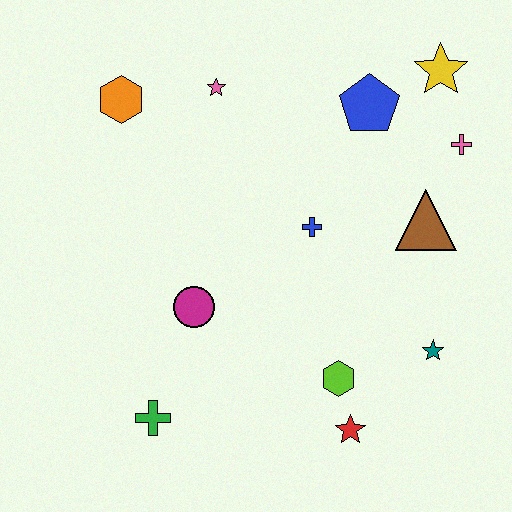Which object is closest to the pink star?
The orange hexagon is closest to the pink star.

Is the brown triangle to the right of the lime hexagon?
Yes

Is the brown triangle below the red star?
No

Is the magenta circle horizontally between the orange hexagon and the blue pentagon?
Yes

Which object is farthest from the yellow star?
The green cross is farthest from the yellow star.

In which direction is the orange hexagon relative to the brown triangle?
The orange hexagon is to the left of the brown triangle.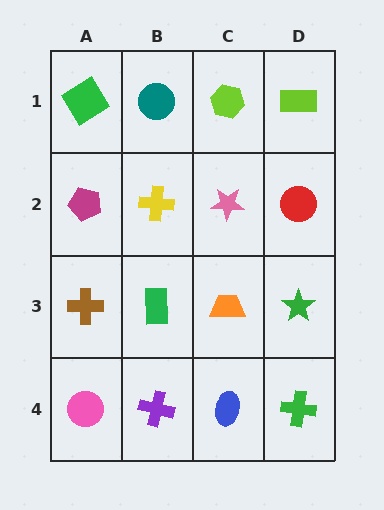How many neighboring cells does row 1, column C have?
3.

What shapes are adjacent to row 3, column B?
A yellow cross (row 2, column B), a purple cross (row 4, column B), a brown cross (row 3, column A), an orange trapezoid (row 3, column C).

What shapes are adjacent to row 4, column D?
A green star (row 3, column D), a blue ellipse (row 4, column C).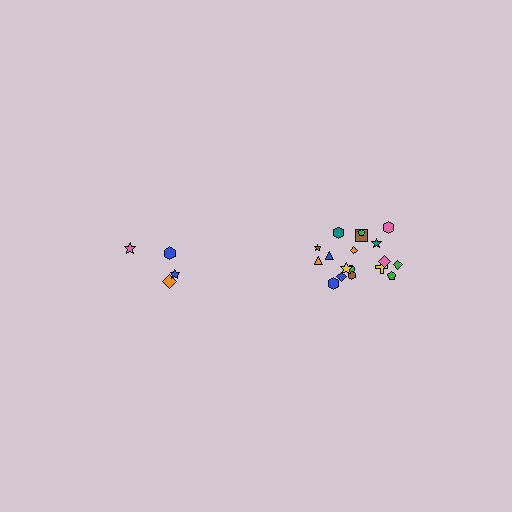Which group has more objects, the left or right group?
The right group.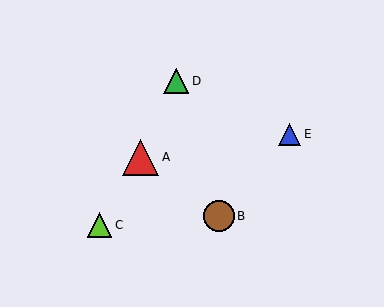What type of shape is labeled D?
Shape D is a green triangle.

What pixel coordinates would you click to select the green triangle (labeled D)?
Click at (176, 81) to select the green triangle D.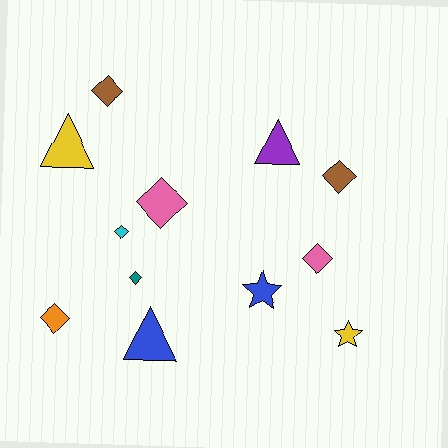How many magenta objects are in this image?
There are no magenta objects.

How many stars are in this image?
There are 2 stars.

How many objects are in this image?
There are 12 objects.